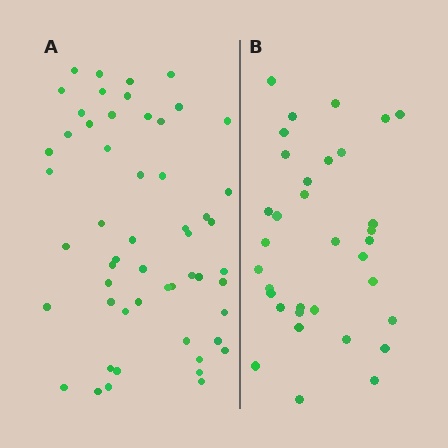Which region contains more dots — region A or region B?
Region A (the left region) has more dots.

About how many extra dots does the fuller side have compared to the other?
Region A has approximately 20 more dots than region B.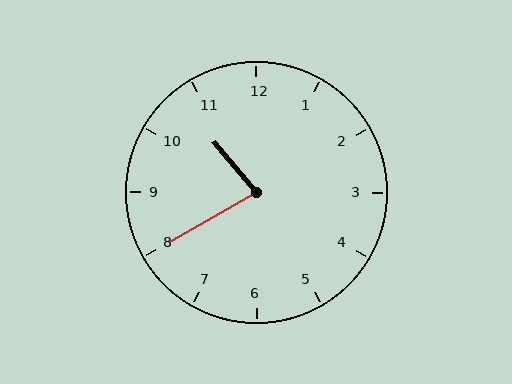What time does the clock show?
10:40.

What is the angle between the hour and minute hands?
Approximately 80 degrees.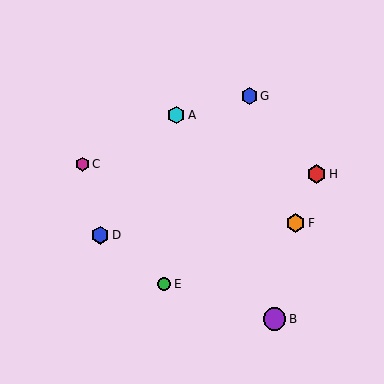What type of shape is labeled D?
Shape D is a blue hexagon.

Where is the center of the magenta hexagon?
The center of the magenta hexagon is at (82, 164).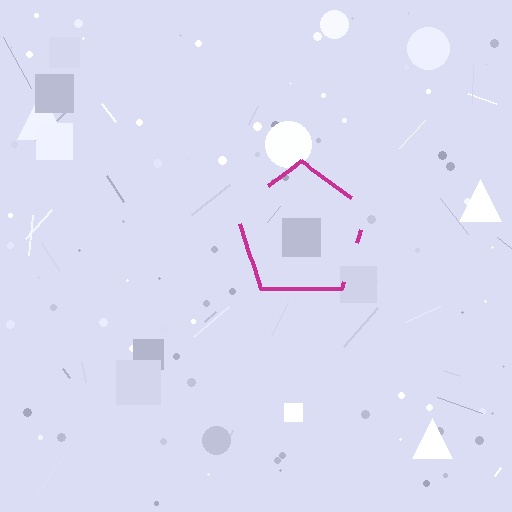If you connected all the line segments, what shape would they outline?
They would outline a pentagon.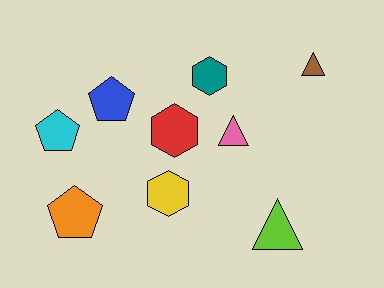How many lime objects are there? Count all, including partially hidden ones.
There is 1 lime object.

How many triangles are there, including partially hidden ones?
There are 3 triangles.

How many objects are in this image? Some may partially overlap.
There are 9 objects.